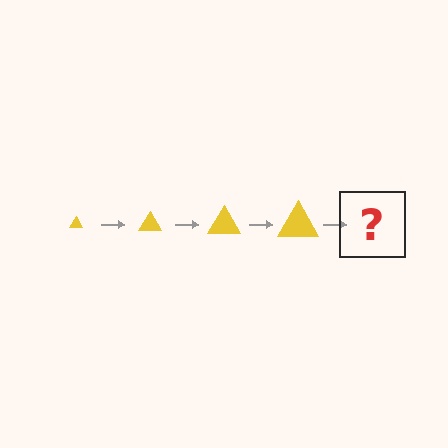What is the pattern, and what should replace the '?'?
The pattern is that the triangle gets progressively larger each step. The '?' should be a yellow triangle, larger than the previous one.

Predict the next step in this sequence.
The next step is a yellow triangle, larger than the previous one.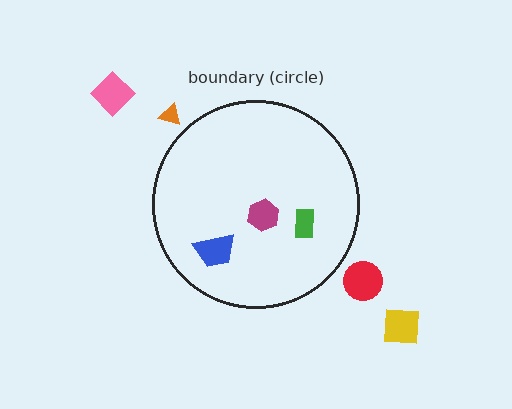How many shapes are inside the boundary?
3 inside, 4 outside.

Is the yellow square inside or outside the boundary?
Outside.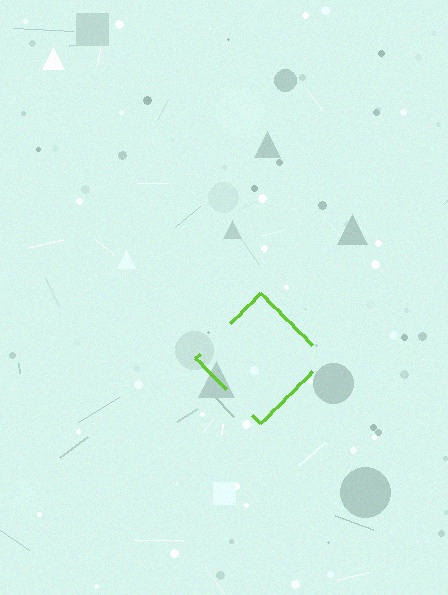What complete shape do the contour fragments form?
The contour fragments form a diamond.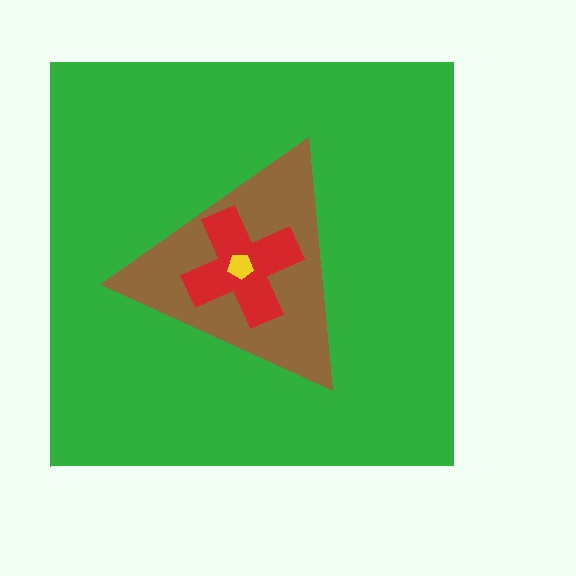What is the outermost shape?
The green square.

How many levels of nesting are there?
4.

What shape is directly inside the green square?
The brown triangle.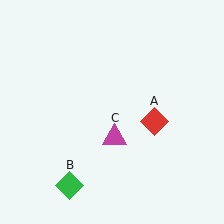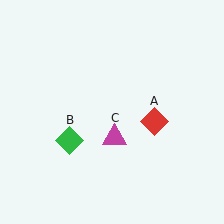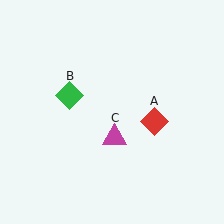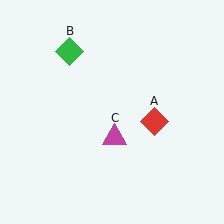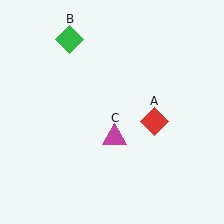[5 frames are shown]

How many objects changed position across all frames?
1 object changed position: green diamond (object B).